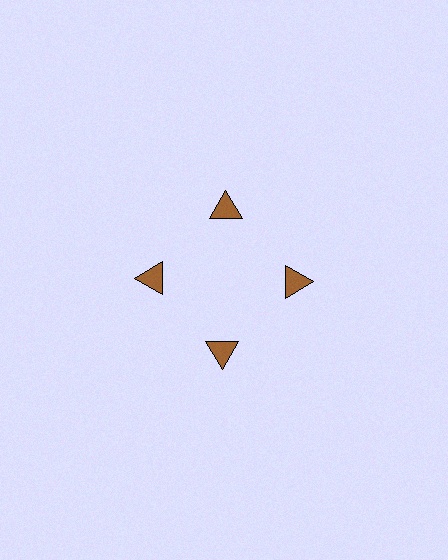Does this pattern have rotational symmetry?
Yes, this pattern has 4-fold rotational symmetry. It looks the same after rotating 90 degrees around the center.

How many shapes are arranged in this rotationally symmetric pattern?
There are 4 shapes, arranged in 4 groups of 1.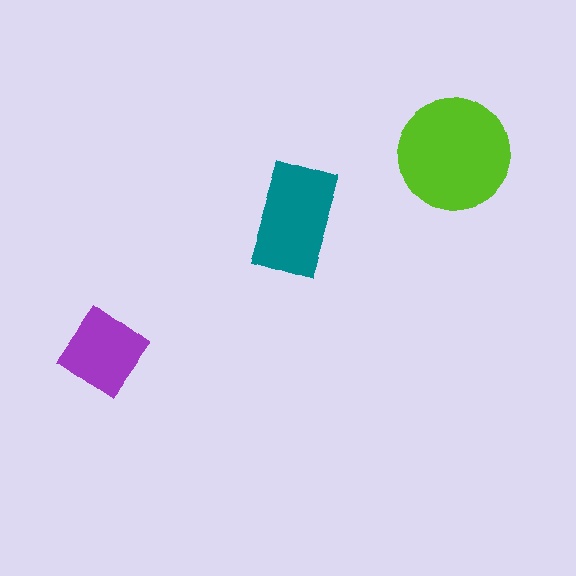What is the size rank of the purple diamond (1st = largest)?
3rd.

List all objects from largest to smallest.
The lime circle, the teal rectangle, the purple diamond.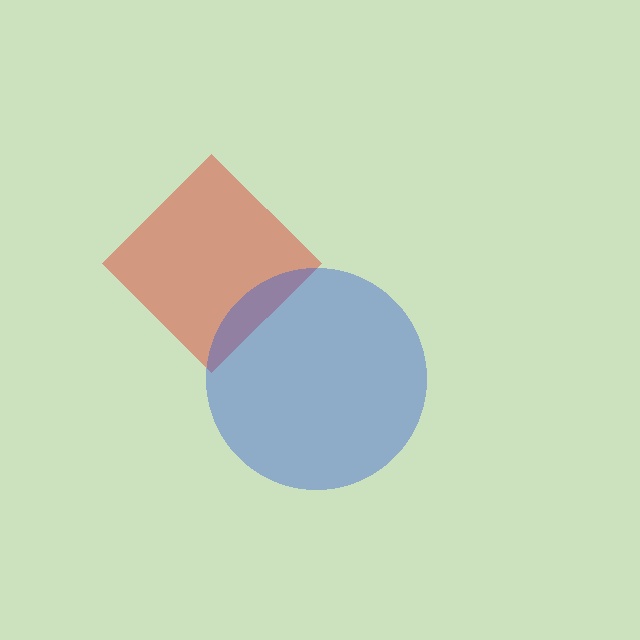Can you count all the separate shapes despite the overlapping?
Yes, there are 2 separate shapes.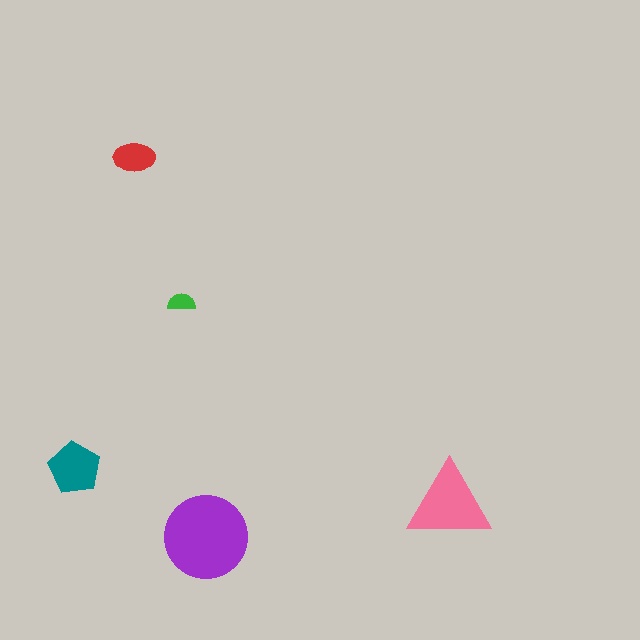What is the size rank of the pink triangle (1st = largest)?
2nd.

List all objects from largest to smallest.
The purple circle, the pink triangle, the teal pentagon, the red ellipse, the green semicircle.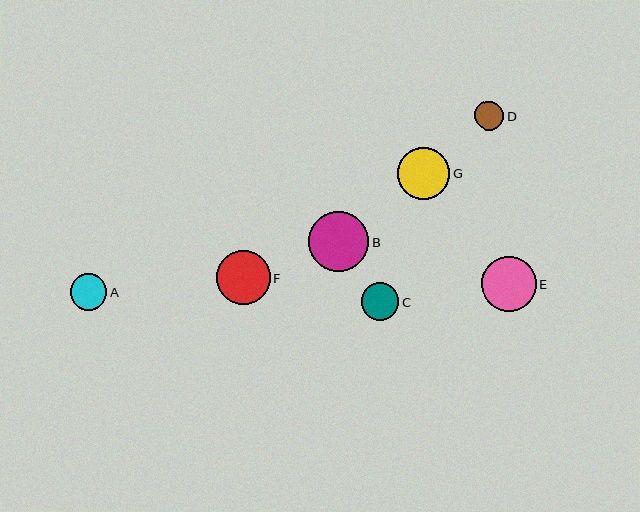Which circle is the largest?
Circle B is the largest with a size of approximately 60 pixels.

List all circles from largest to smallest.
From largest to smallest: B, E, F, G, C, A, D.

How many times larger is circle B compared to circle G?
Circle B is approximately 1.1 times the size of circle G.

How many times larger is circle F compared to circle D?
Circle F is approximately 1.8 times the size of circle D.